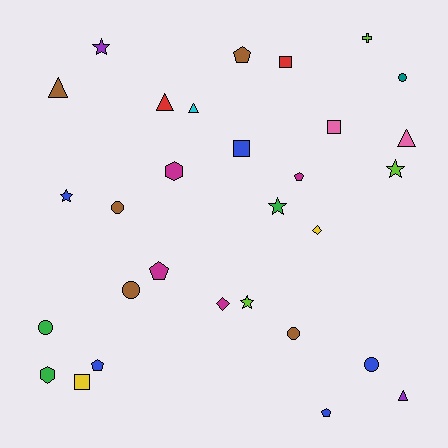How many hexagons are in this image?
There are 2 hexagons.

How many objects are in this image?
There are 30 objects.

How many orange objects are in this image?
There are no orange objects.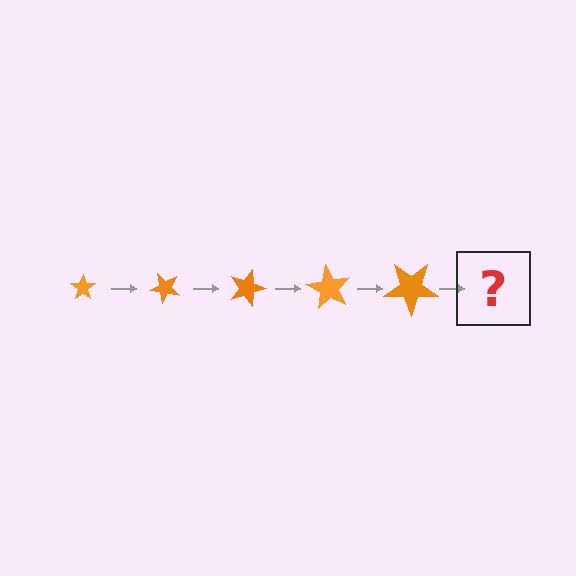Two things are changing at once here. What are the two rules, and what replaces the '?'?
The two rules are that the star grows larger each step and it rotates 45 degrees each step. The '?' should be a star, larger than the previous one and rotated 225 degrees from the start.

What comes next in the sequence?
The next element should be a star, larger than the previous one and rotated 225 degrees from the start.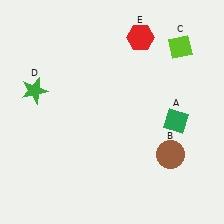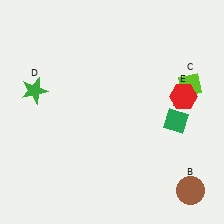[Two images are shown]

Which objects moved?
The objects that moved are: the brown circle (B), the lime diamond (C), the red hexagon (E).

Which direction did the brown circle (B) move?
The brown circle (B) moved down.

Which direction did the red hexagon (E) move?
The red hexagon (E) moved down.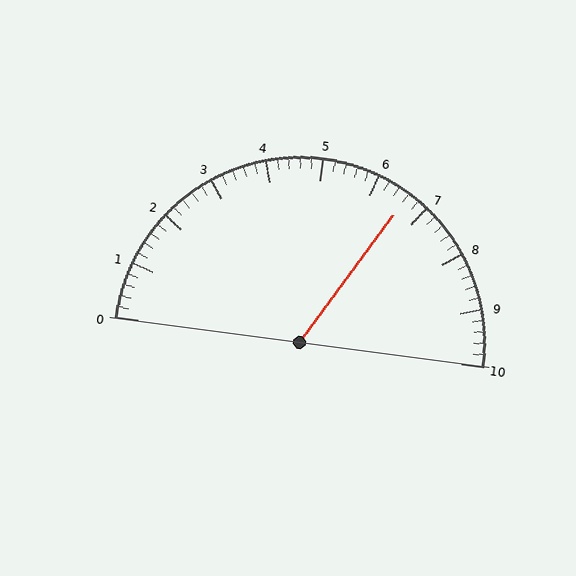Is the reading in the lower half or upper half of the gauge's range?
The reading is in the upper half of the range (0 to 10).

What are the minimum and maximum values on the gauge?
The gauge ranges from 0 to 10.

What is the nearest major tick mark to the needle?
The nearest major tick mark is 7.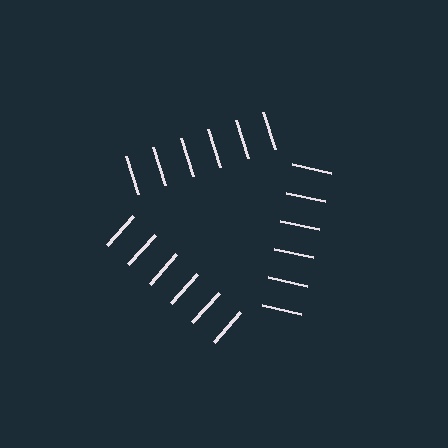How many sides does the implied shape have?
3 sides — the line-ends trace a triangle.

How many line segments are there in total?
18 — 6 along each of the 3 edges.